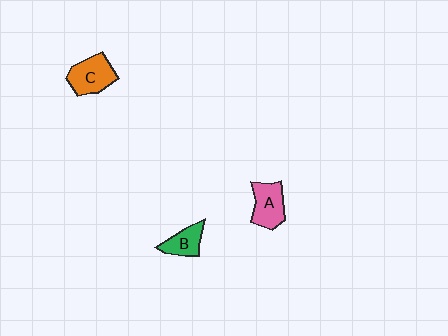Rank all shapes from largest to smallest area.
From largest to smallest: C (orange), A (pink), B (green).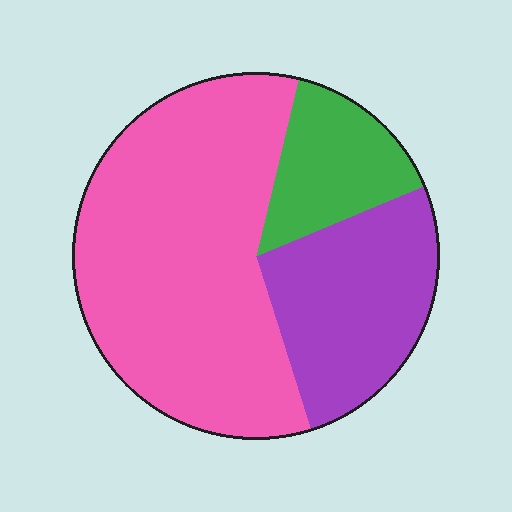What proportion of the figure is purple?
Purple takes up between a sixth and a third of the figure.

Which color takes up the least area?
Green, at roughly 15%.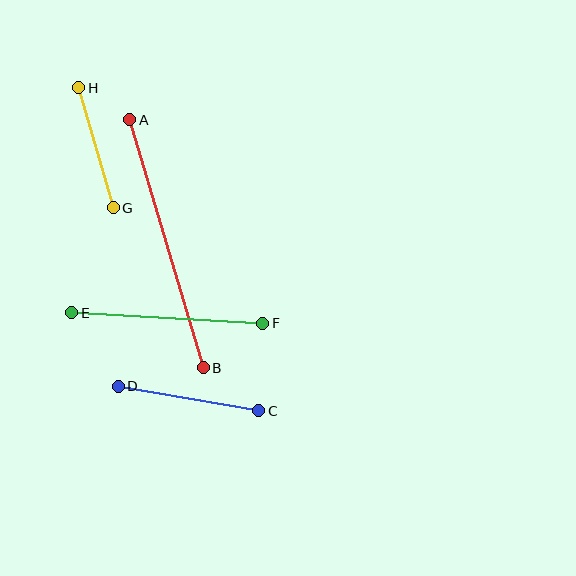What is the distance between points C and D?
The distance is approximately 143 pixels.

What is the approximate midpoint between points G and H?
The midpoint is at approximately (96, 148) pixels.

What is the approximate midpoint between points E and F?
The midpoint is at approximately (167, 318) pixels.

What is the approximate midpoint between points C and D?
The midpoint is at approximately (189, 399) pixels.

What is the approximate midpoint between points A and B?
The midpoint is at approximately (166, 244) pixels.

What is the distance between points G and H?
The distance is approximately 125 pixels.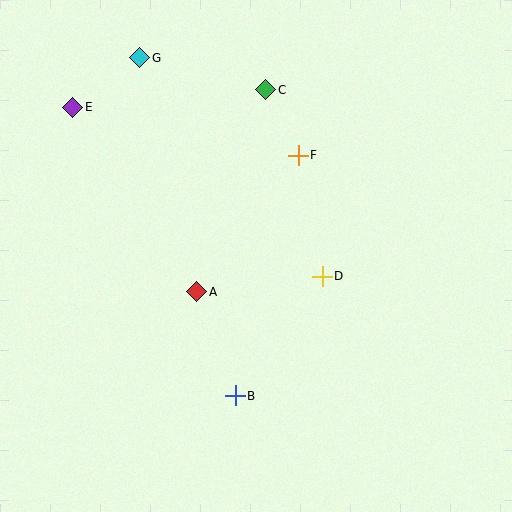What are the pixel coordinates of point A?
Point A is at (197, 292).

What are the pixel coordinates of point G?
Point G is at (140, 58).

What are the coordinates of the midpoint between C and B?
The midpoint between C and B is at (250, 243).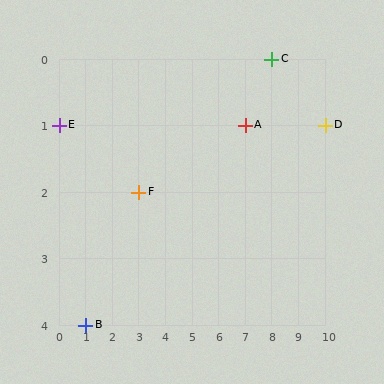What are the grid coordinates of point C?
Point C is at grid coordinates (8, 0).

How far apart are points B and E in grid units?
Points B and E are 1 column and 3 rows apart (about 3.2 grid units diagonally).